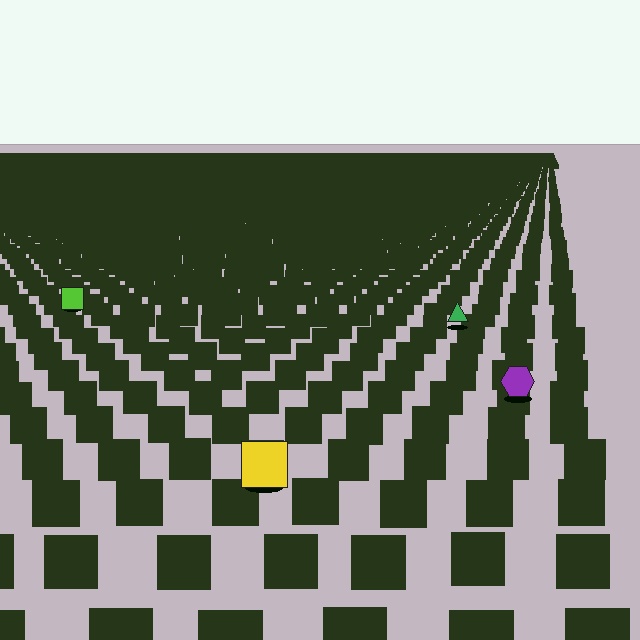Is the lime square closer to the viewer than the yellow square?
No. The yellow square is closer — you can tell from the texture gradient: the ground texture is coarser near it.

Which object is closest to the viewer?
The yellow square is closest. The texture marks near it are larger and more spread out.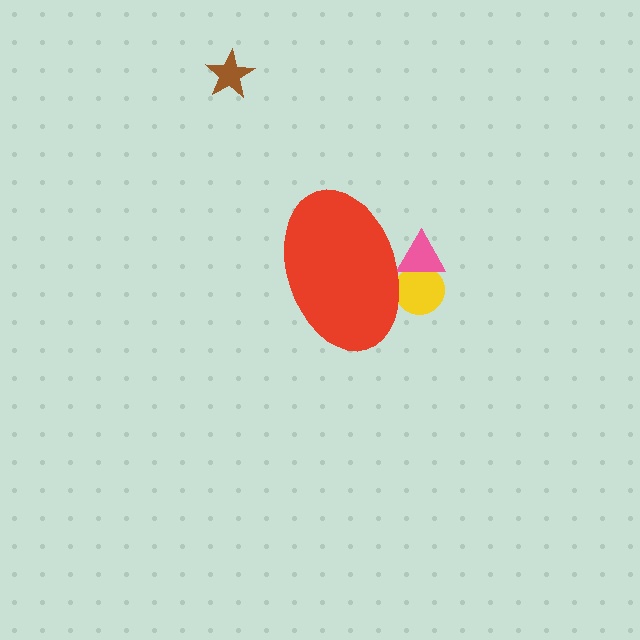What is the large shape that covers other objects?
A red ellipse.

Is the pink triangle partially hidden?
Yes, the pink triangle is partially hidden behind the red ellipse.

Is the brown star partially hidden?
No, the brown star is fully visible.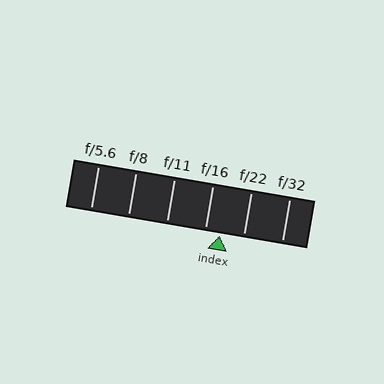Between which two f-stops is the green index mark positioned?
The index mark is between f/16 and f/22.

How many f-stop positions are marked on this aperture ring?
There are 6 f-stop positions marked.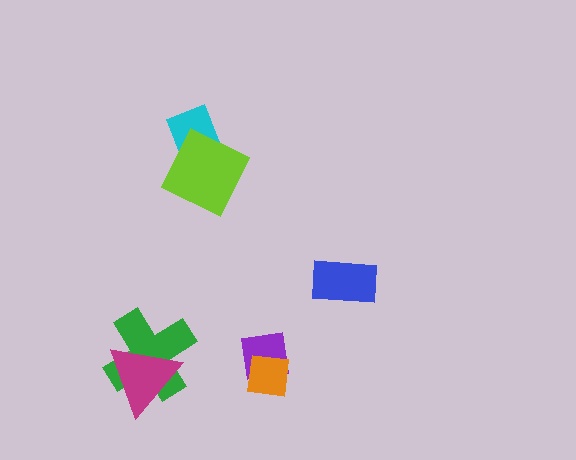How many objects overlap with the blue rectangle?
0 objects overlap with the blue rectangle.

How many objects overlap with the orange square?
1 object overlaps with the orange square.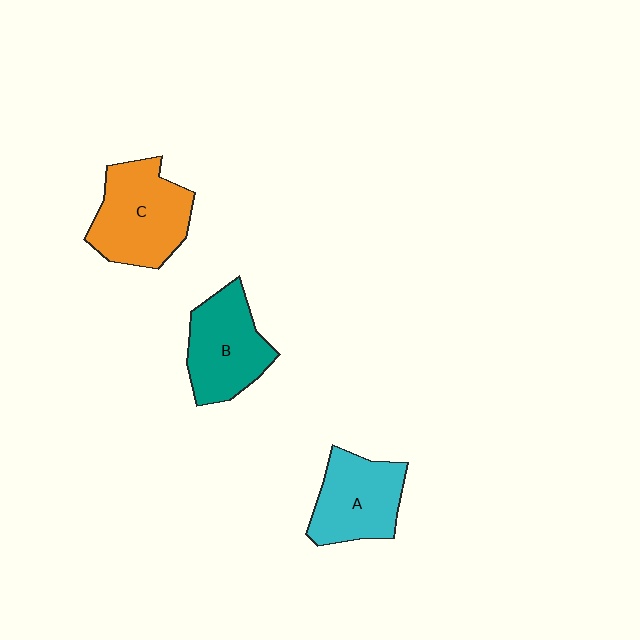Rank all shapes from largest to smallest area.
From largest to smallest: C (orange), B (teal), A (cyan).